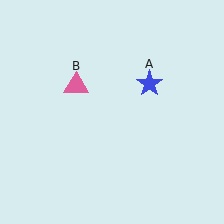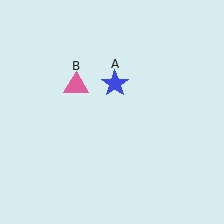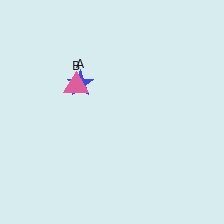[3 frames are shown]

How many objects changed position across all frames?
1 object changed position: blue star (object A).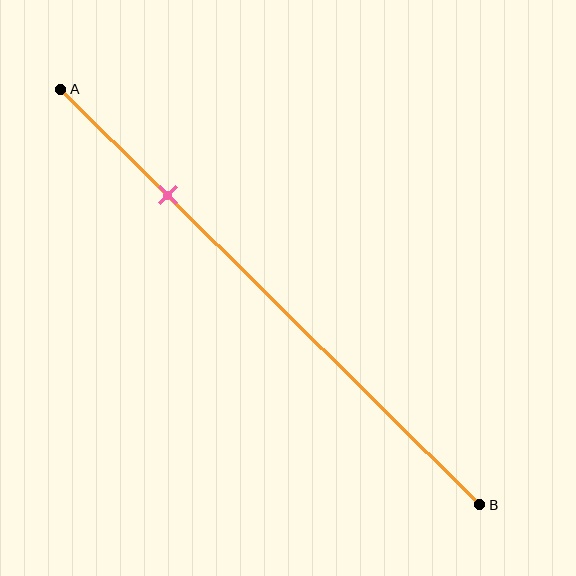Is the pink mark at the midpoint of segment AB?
No, the mark is at about 25% from A, not at the 50% midpoint.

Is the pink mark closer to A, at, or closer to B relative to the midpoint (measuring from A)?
The pink mark is closer to point A than the midpoint of segment AB.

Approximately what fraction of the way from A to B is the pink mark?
The pink mark is approximately 25% of the way from A to B.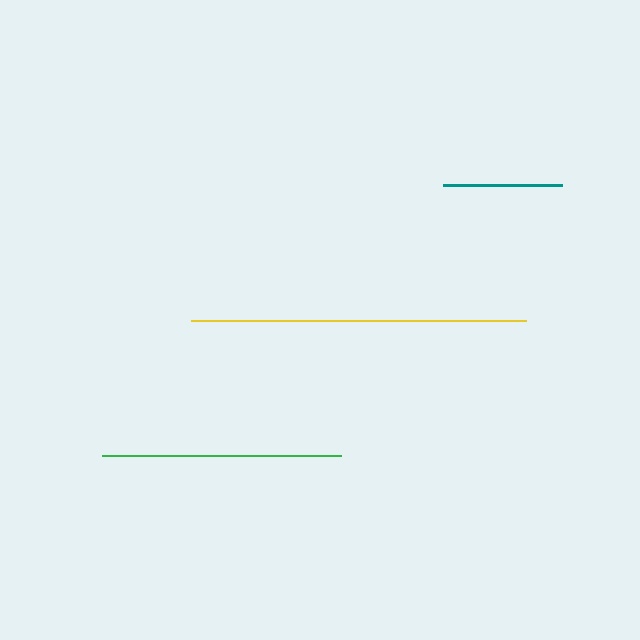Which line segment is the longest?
The yellow line is the longest at approximately 335 pixels.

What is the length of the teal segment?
The teal segment is approximately 119 pixels long.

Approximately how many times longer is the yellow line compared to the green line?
The yellow line is approximately 1.4 times the length of the green line.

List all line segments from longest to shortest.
From longest to shortest: yellow, green, teal.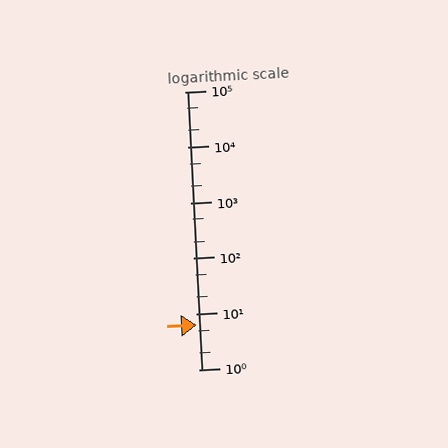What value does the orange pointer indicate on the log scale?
The pointer indicates approximately 6.2.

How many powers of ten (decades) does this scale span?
The scale spans 5 decades, from 1 to 100000.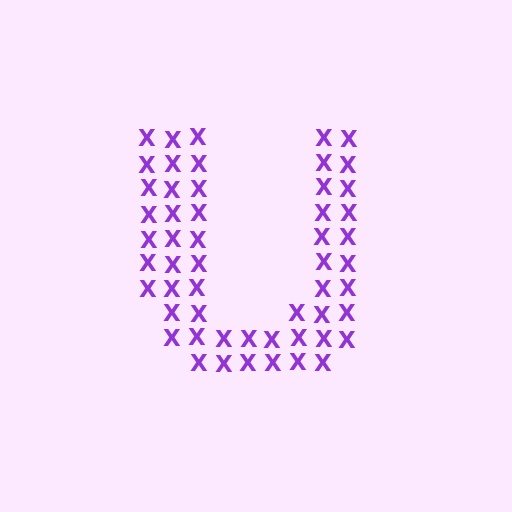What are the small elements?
The small elements are letter X's.